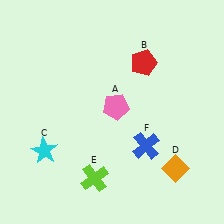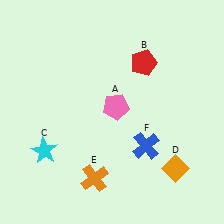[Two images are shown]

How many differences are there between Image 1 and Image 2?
There is 1 difference between the two images.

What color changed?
The cross (E) changed from lime in Image 1 to orange in Image 2.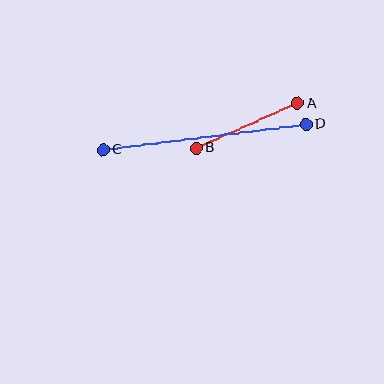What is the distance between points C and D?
The distance is approximately 204 pixels.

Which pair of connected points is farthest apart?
Points C and D are farthest apart.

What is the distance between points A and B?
The distance is approximately 111 pixels.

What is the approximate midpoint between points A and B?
The midpoint is at approximately (247, 126) pixels.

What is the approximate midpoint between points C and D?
The midpoint is at approximately (205, 137) pixels.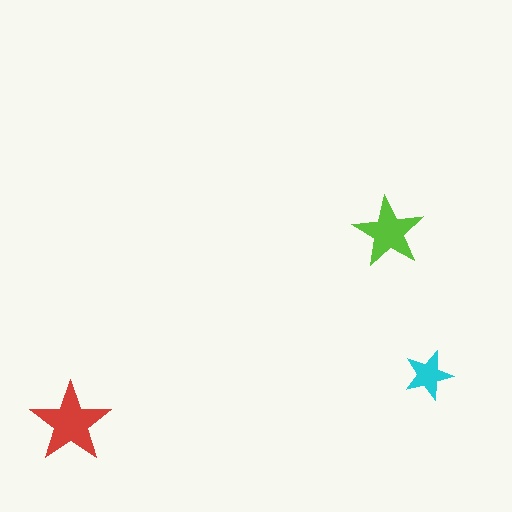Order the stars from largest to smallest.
the red one, the lime one, the cyan one.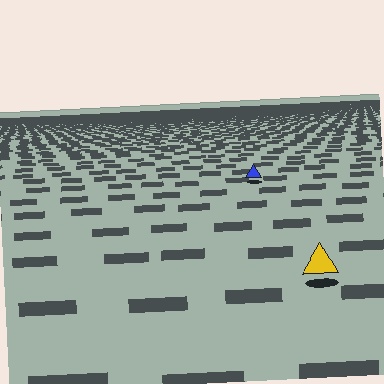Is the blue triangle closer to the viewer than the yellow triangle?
No. The yellow triangle is closer — you can tell from the texture gradient: the ground texture is coarser near it.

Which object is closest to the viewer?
The yellow triangle is closest. The texture marks near it are larger and more spread out.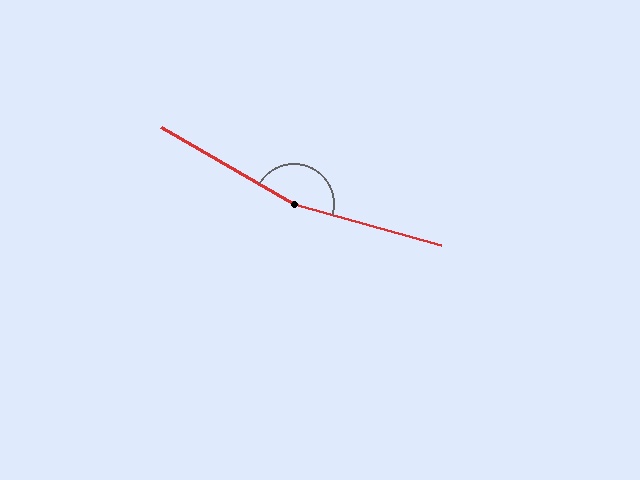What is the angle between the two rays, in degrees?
Approximately 165 degrees.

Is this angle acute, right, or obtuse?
It is obtuse.